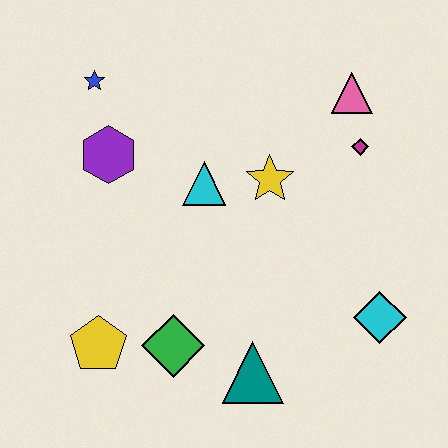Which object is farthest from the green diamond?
The pink triangle is farthest from the green diamond.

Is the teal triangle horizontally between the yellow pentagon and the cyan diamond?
Yes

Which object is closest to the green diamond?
The yellow pentagon is closest to the green diamond.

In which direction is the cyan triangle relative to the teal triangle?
The cyan triangle is above the teal triangle.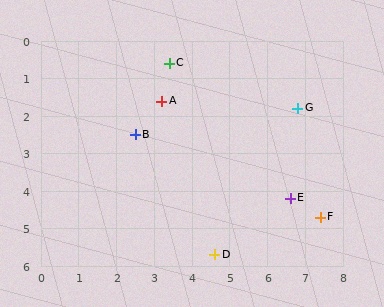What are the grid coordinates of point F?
Point F is at approximately (7.4, 4.7).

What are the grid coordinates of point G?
Point G is at approximately (6.8, 1.8).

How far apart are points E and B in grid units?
Points E and B are about 4.4 grid units apart.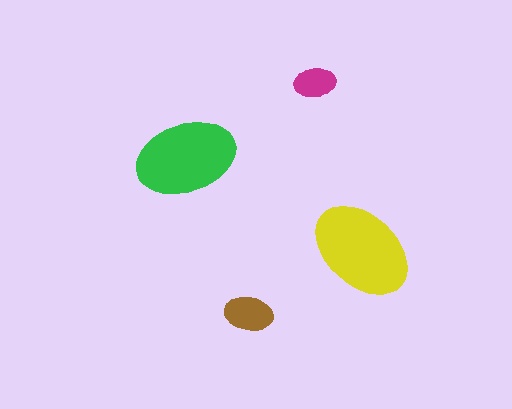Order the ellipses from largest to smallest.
the yellow one, the green one, the brown one, the magenta one.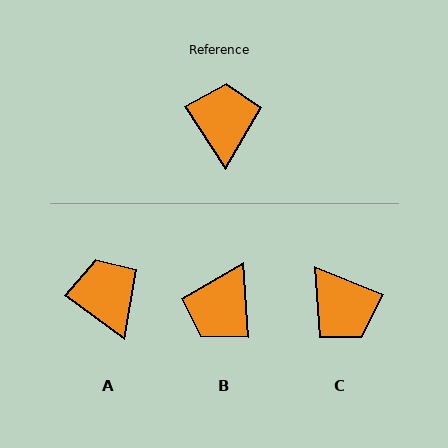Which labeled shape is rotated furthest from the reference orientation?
B, about 151 degrees away.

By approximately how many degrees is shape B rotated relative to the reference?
Approximately 151 degrees counter-clockwise.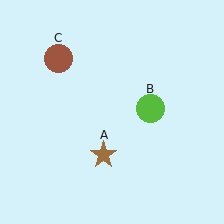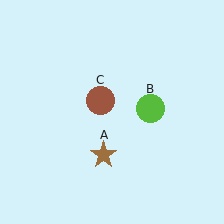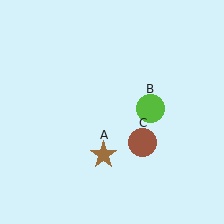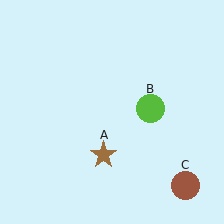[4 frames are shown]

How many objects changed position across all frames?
1 object changed position: brown circle (object C).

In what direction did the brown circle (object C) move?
The brown circle (object C) moved down and to the right.